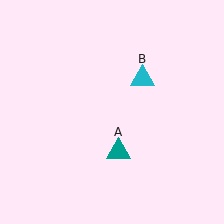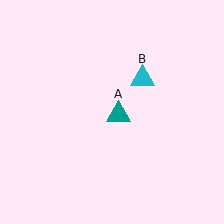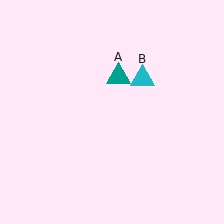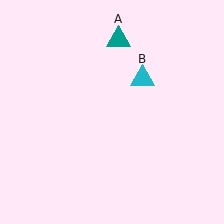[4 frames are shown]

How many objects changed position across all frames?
1 object changed position: teal triangle (object A).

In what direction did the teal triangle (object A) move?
The teal triangle (object A) moved up.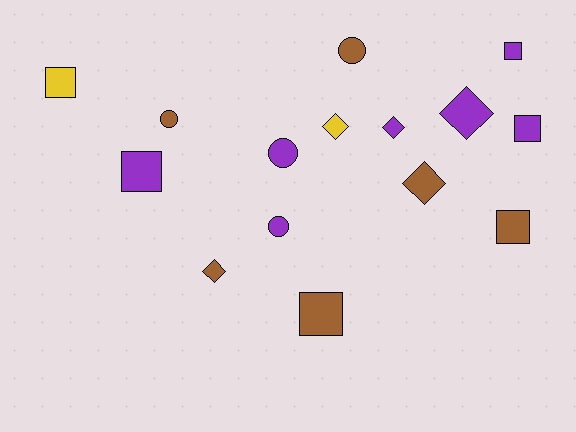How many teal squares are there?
There are no teal squares.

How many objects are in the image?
There are 15 objects.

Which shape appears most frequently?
Square, with 6 objects.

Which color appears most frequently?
Purple, with 7 objects.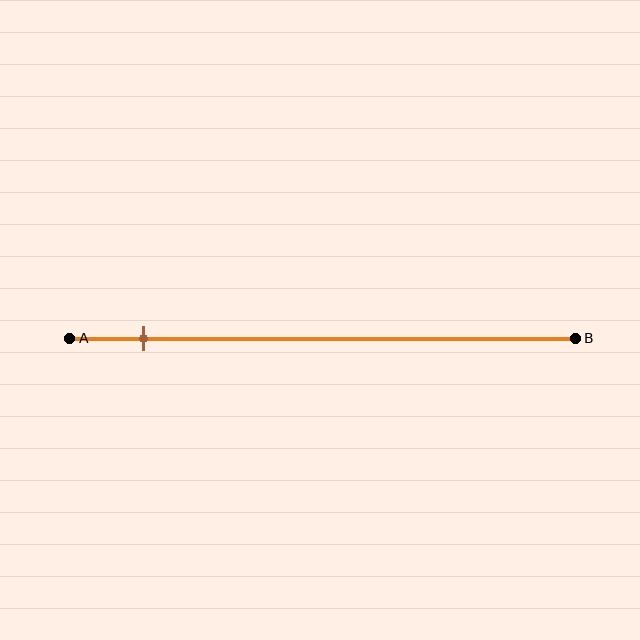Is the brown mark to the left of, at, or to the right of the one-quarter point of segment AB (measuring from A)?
The brown mark is to the left of the one-quarter point of segment AB.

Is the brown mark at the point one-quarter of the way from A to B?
No, the mark is at about 15% from A, not at the 25% one-quarter point.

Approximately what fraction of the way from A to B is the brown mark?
The brown mark is approximately 15% of the way from A to B.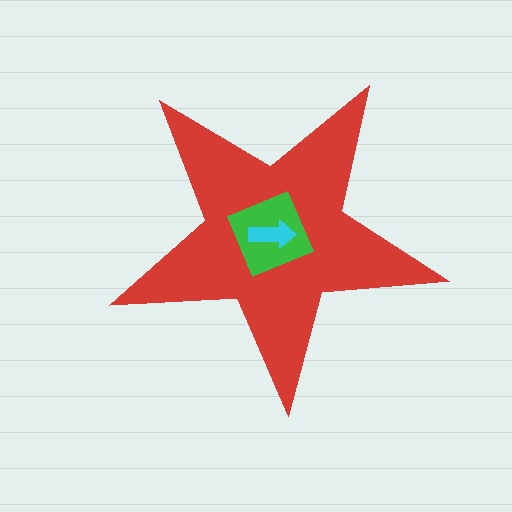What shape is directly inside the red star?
The green square.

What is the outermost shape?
The red star.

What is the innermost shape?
The cyan arrow.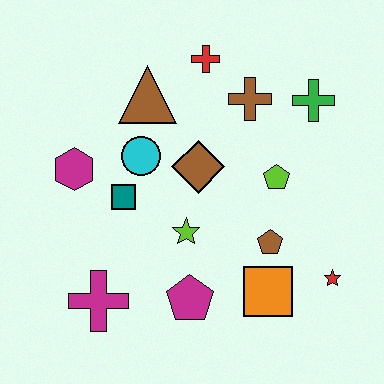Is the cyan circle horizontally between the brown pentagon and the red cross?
No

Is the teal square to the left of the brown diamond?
Yes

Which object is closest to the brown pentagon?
The orange square is closest to the brown pentagon.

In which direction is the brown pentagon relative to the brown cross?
The brown pentagon is below the brown cross.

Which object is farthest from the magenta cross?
The green cross is farthest from the magenta cross.